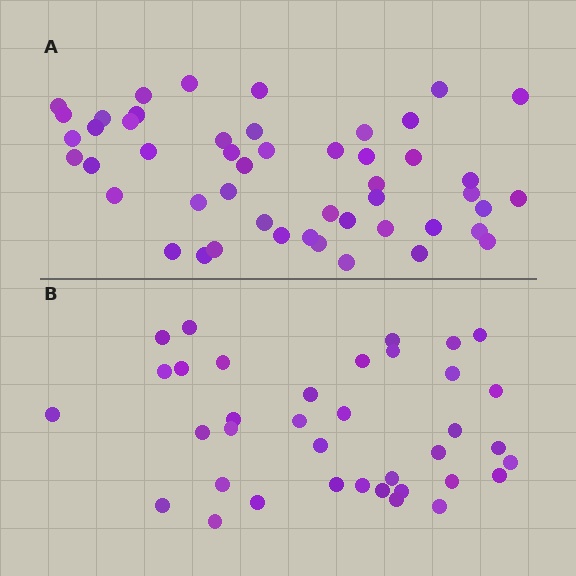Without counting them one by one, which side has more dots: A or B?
Region A (the top region) has more dots.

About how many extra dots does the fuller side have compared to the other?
Region A has roughly 12 or so more dots than region B.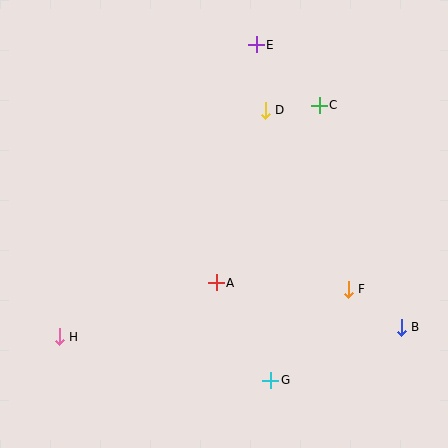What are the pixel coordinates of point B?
Point B is at (401, 327).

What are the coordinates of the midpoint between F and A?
The midpoint between F and A is at (282, 286).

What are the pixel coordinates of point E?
Point E is at (256, 45).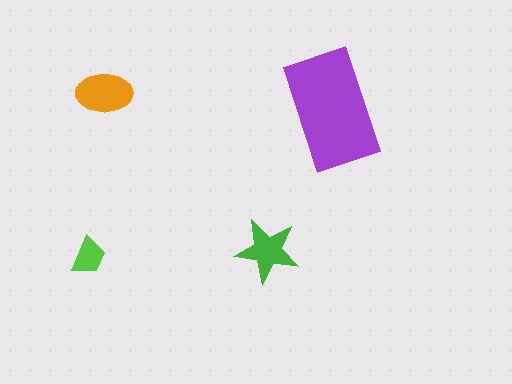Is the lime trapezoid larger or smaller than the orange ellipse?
Smaller.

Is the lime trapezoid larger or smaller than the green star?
Smaller.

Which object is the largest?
The purple rectangle.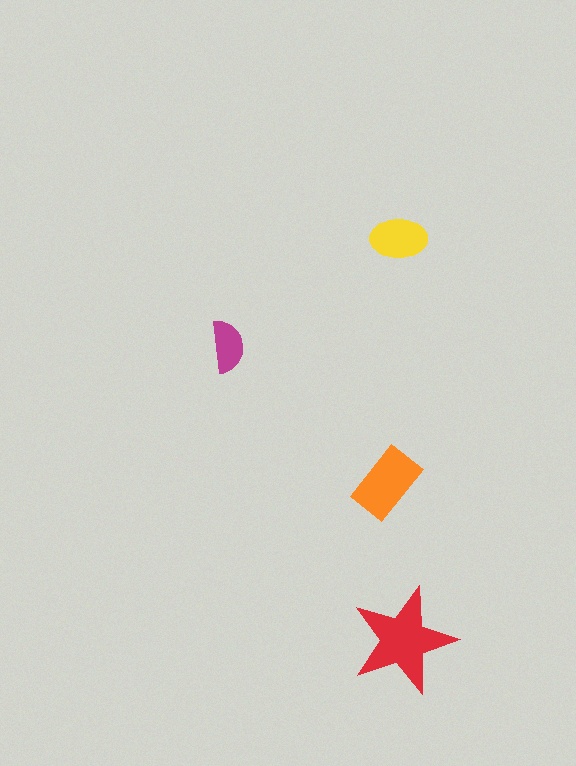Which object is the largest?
The red star.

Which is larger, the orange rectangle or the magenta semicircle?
The orange rectangle.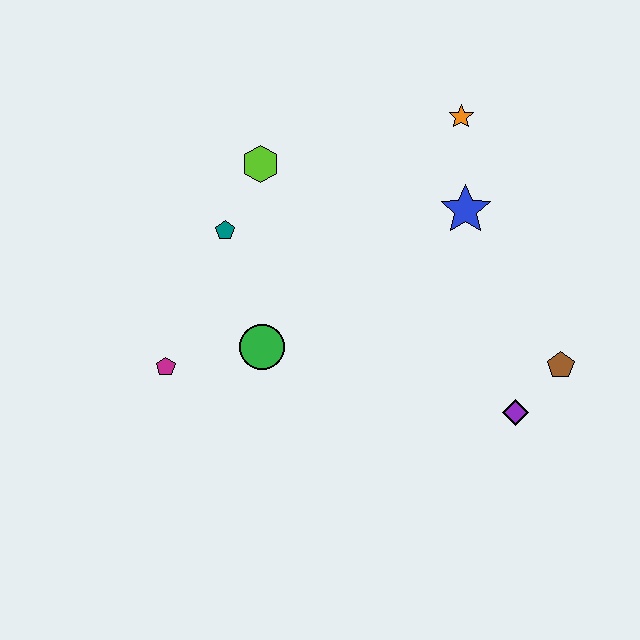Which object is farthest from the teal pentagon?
The brown pentagon is farthest from the teal pentagon.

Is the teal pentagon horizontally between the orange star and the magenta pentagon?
Yes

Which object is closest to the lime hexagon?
The teal pentagon is closest to the lime hexagon.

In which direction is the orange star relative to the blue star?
The orange star is above the blue star.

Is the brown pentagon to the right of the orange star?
Yes